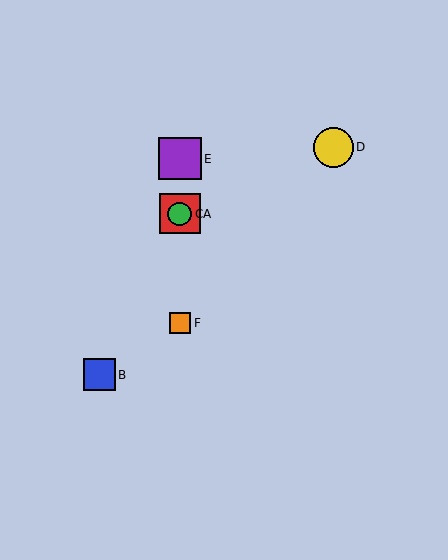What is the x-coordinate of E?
Object E is at x≈180.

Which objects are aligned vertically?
Objects A, C, E, F are aligned vertically.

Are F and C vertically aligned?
Yes, both are at x≈180.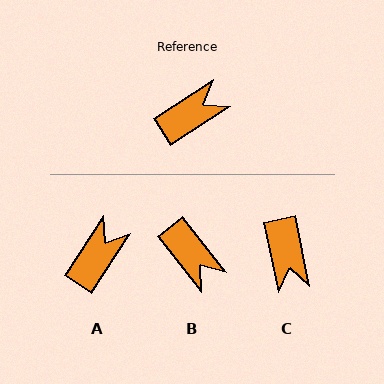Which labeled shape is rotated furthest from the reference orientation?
C, about 112 degrees away.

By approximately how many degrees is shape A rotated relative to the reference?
Approximately 23 degrees counter-clockwise.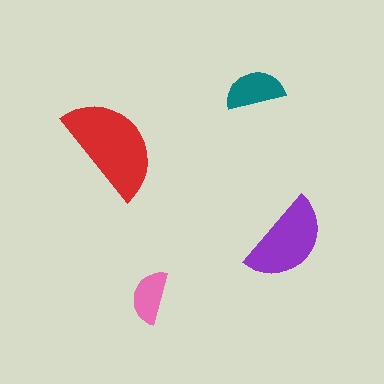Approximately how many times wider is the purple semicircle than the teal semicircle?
About 1.5 times wider.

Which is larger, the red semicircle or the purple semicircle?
The red one.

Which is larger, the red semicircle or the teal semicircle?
The red one.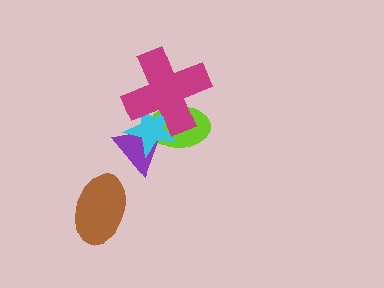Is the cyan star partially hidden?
Yes, it is partially covered by another shape.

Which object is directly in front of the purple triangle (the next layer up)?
The cyan star is directly in front of the purple triangle.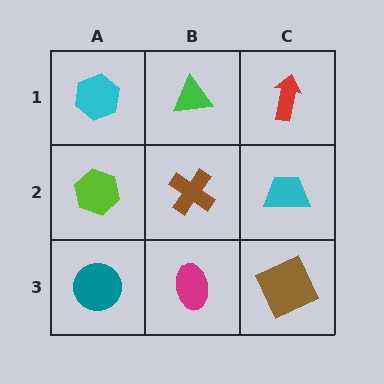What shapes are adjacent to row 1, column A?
A lime hexagon (row 2, column A), a green triangle (row 1, column B).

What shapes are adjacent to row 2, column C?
A red arrow (row 1, column C), a brown square (row 3, column C), a brown cross (row 2, column B).